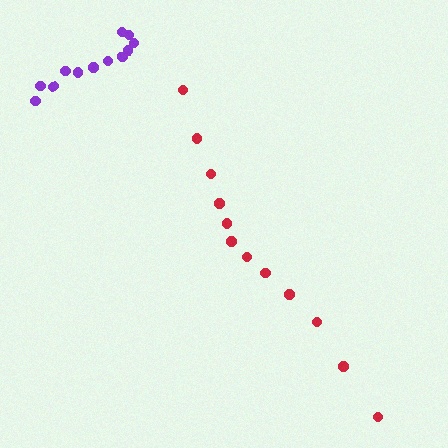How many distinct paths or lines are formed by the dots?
There are 2 distinct paths.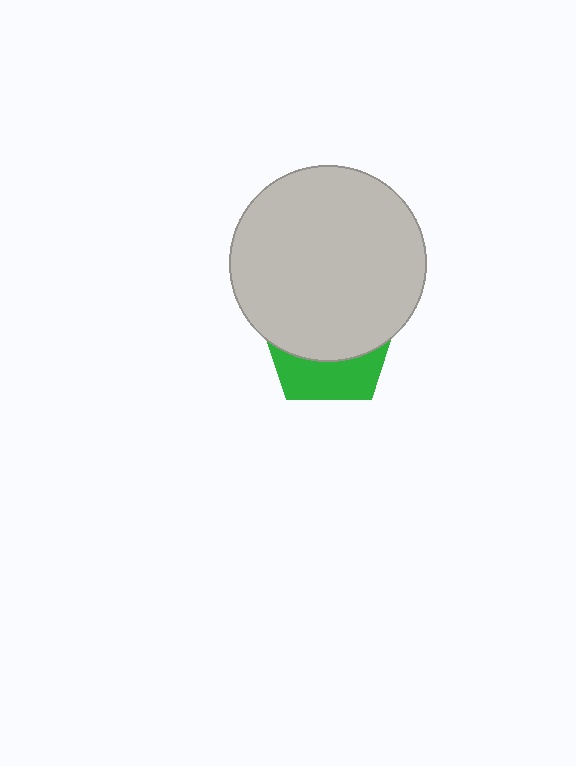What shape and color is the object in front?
The object in front is a light gray circle.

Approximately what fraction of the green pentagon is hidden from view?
Roughly 65% of the green pentagon is hidden behind the light gray circle.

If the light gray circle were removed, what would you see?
You would see the complete green pentagon.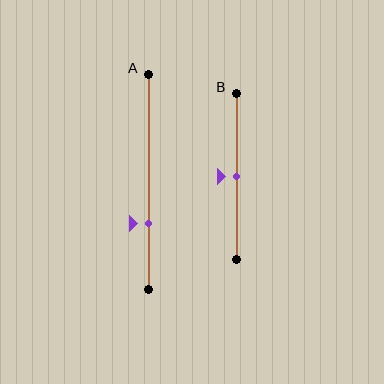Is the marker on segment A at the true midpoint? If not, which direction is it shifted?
No, the marker on segment A is shifted downward by about 19% of the segment length.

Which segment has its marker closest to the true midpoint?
Segment B has its marker closest to the true midpoint.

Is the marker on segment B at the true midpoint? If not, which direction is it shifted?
Yes, the marker on segment B is at the true midpoint.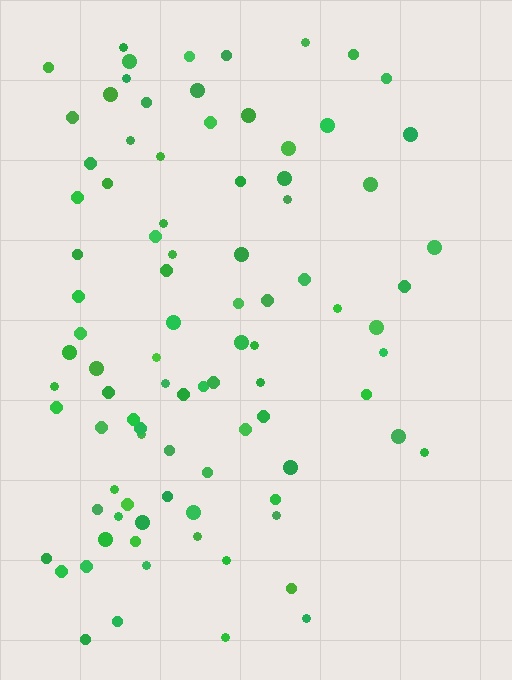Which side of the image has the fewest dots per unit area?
The right.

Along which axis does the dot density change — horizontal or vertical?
Horizontal.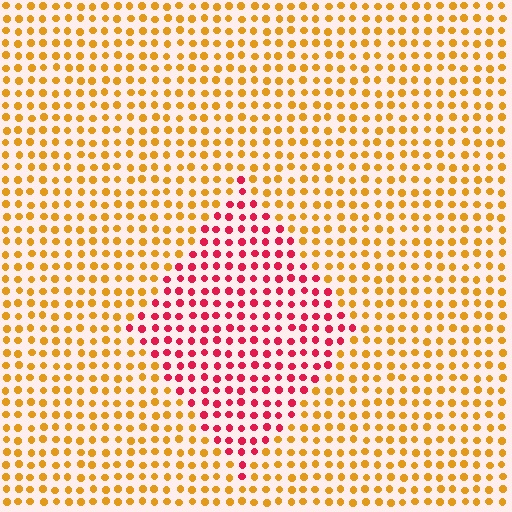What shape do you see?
I see a diamond.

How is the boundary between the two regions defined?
The boundary is defined purely by a slight shift in hue (about 54 degrees). Spacing, size, and orientation are identical on both sides.